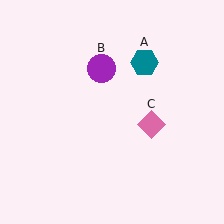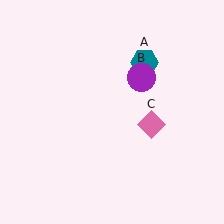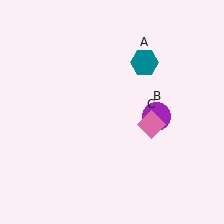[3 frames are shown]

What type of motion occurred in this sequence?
The purple circle (object B) rotated clockwise around the center of the scene.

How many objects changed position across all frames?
1 object changed position: purple circle (object B).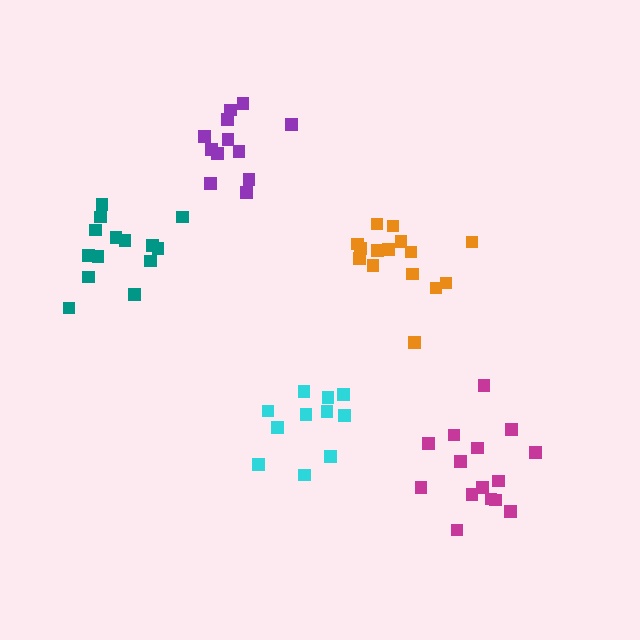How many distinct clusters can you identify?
There are 5 distinct clusters.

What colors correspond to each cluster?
The clusters are colored: magenta, cyan, orange, purple, teal.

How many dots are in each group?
Group 1: 15 dots, Group 2: 11 dots, Group 3: 15 dots, Group 4: 12 dots, Group 5: 14 dots (67 total).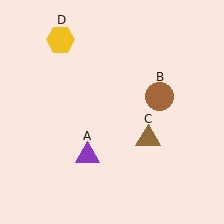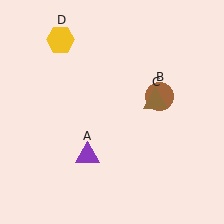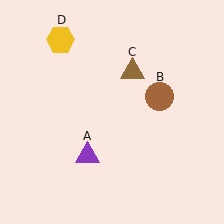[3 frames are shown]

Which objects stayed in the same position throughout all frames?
Purple triangle (object A) and brown circle (object B) and yellow hexagon (object D) remained stationary.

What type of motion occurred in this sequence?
The brown triangle (object C) rotated counterclockwise around the center of the scene.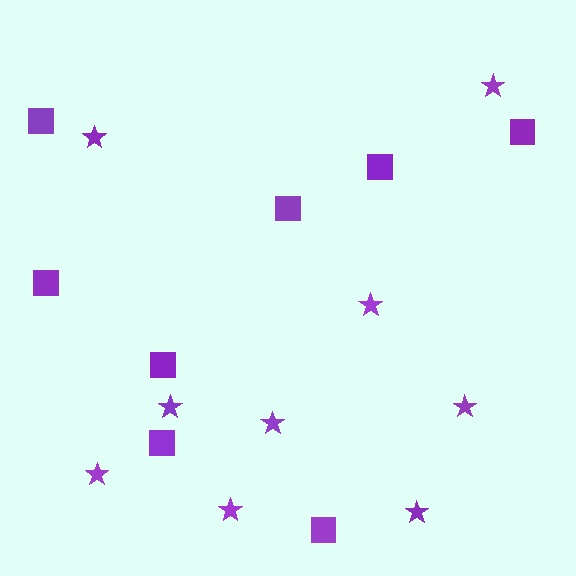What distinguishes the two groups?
There are 2 groups: one group of squares (8) and one group of stars (9).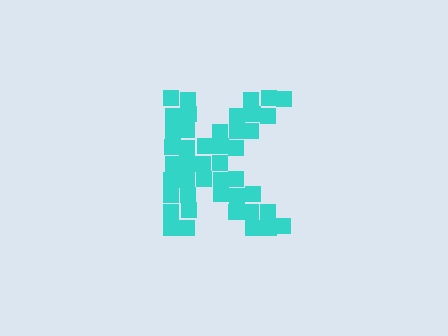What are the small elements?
The small elements are squares.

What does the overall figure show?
The overall figure shows the letter K.